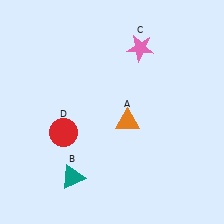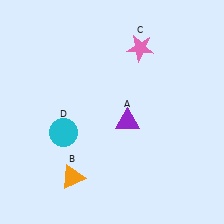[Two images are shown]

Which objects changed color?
A changed from orange to purple. B changed from teal to orange. D changed from red to cyan.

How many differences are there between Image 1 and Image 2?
There are 3 differences between the two images.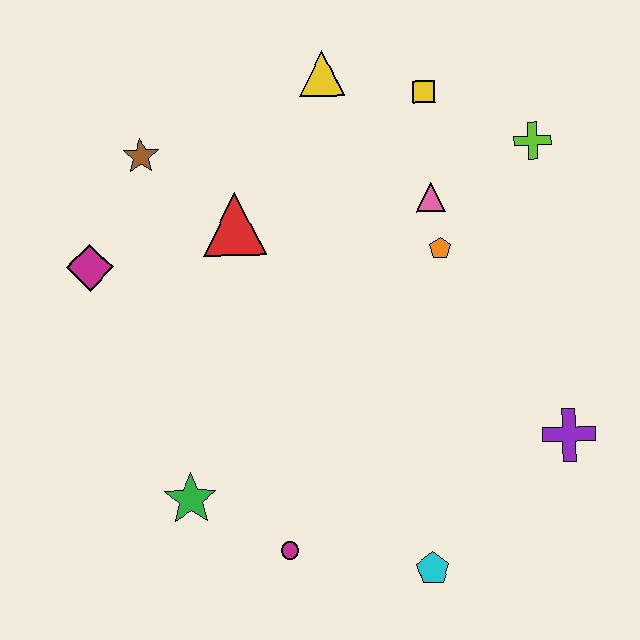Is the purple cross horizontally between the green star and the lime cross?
No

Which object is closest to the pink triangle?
The orange pentagon is closest to the pink triangle.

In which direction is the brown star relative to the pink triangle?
The brown star is to the left of the pink triangle.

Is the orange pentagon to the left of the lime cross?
Yes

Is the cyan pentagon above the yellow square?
No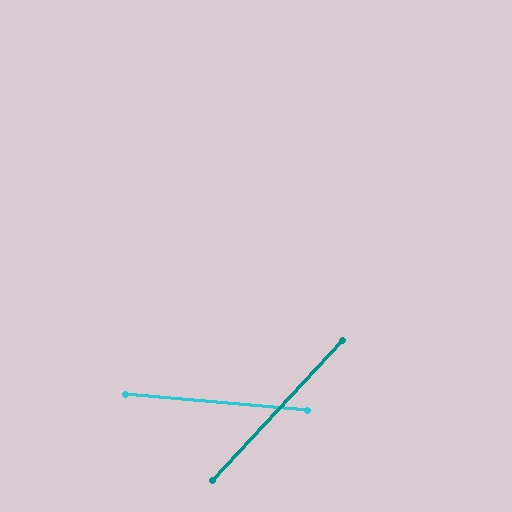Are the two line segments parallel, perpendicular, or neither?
Neither parallel nor perpendicular — they differ by about 52°.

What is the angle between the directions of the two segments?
Approximately 52 degrees.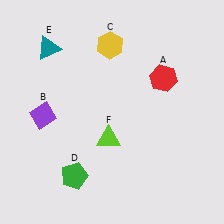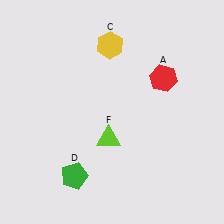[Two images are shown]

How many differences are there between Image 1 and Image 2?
There are 2 differences between the two images.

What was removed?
The teal triangle (E), the purple diamond (B) were removed in Image 2.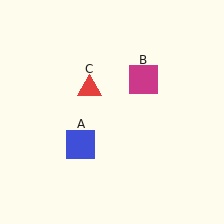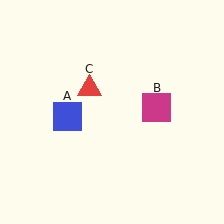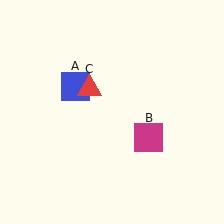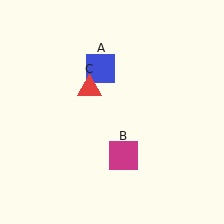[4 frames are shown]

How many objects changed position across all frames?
2 objects changed position: blue square (object A), magenta square (object B).